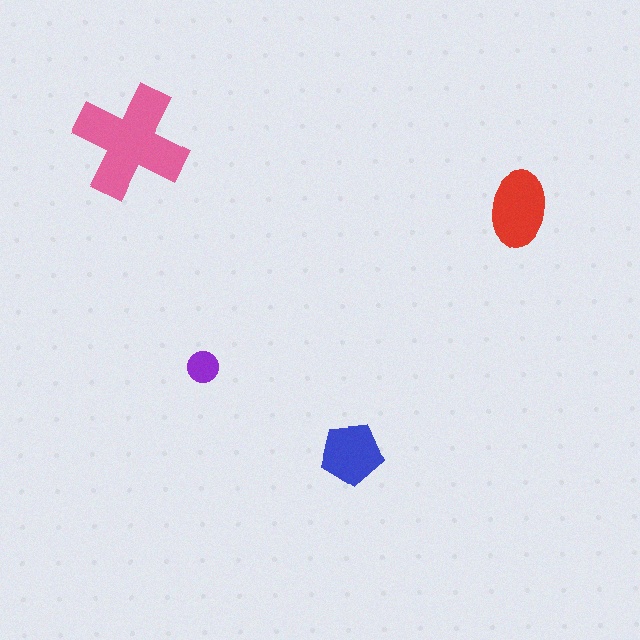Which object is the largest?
The pink cross.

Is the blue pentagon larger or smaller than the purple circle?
Larger.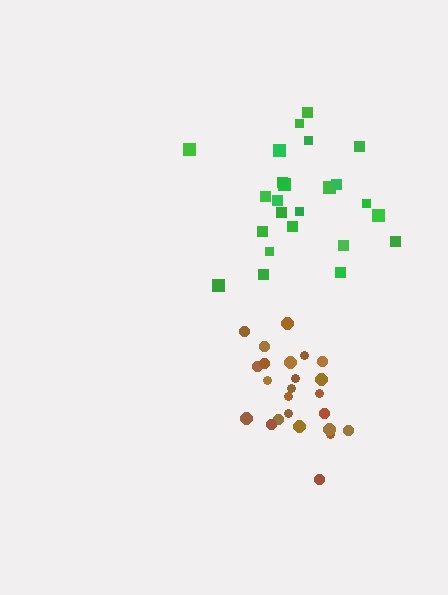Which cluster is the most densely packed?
Brown.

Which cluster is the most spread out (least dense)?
Green.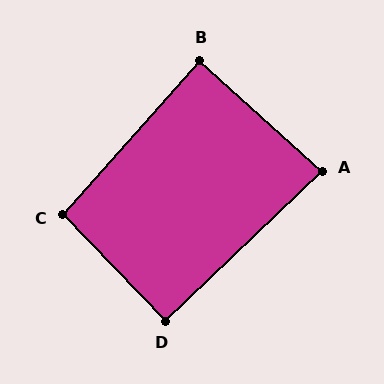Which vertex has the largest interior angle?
C, at approximately 94 degrees.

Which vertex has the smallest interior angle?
A, at approximately 86 degrees.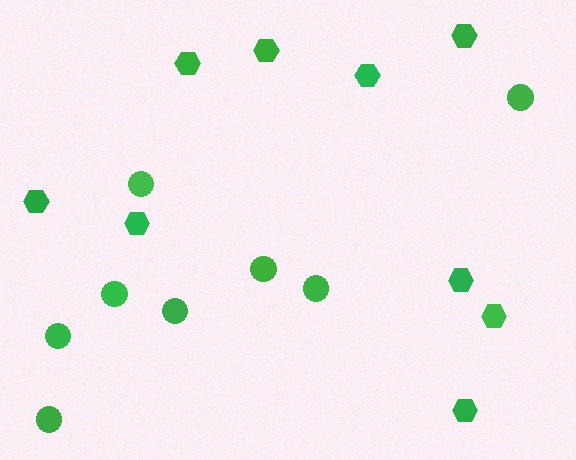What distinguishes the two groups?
There are 2 groups: one group of hexagons (9) and one group of circles (8).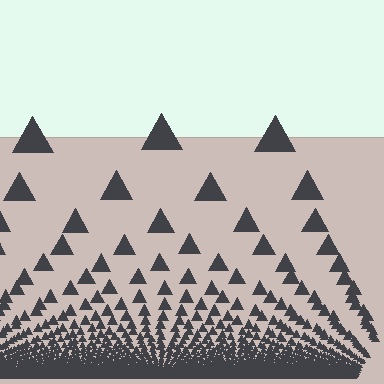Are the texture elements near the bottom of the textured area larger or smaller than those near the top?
Smaller. The gradient is inverted — elements near the bottom are smaller and denser.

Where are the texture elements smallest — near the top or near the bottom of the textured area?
Near the bottom.